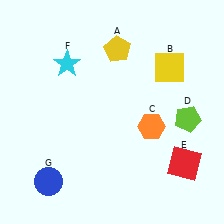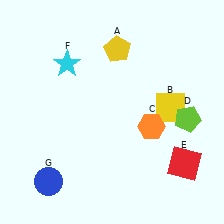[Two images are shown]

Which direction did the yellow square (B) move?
The yellow square (B) moved down.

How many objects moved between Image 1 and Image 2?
1 object moved between the two images.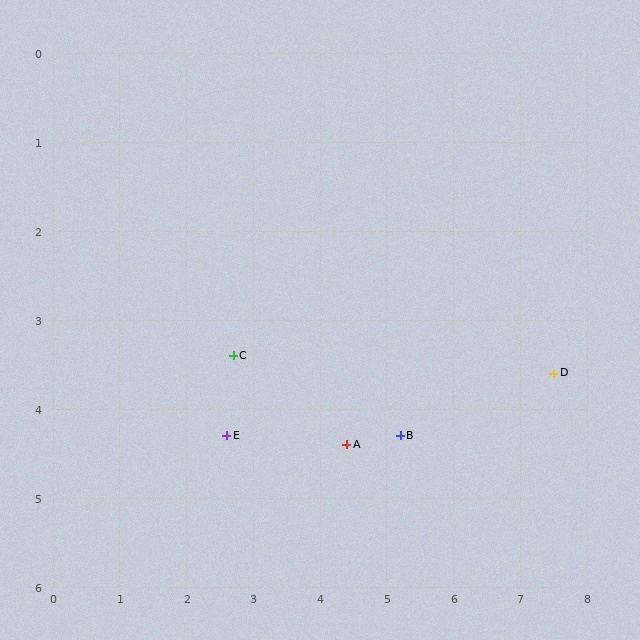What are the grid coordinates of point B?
Point B is at approximately (5.2, 4.3).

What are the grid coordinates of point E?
Point E is at approximately (2.6, 4.3).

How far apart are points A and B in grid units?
Points A and B are about 0.8 grid units apart.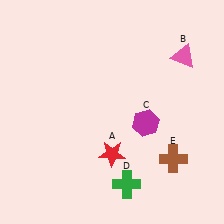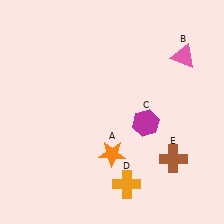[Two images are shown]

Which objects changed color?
A changed from red to orange. D changed from green to orange.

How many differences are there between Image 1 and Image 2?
There are 2 differences between the two images.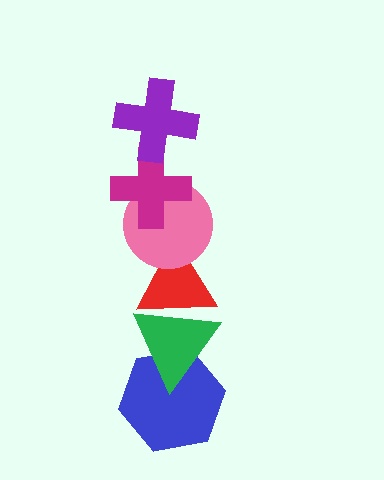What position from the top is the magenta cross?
The magenta cross is 2nd from the top.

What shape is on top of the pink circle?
The magenta cross is on top of the pink circle.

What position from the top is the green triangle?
The green triangle is 5th from the top.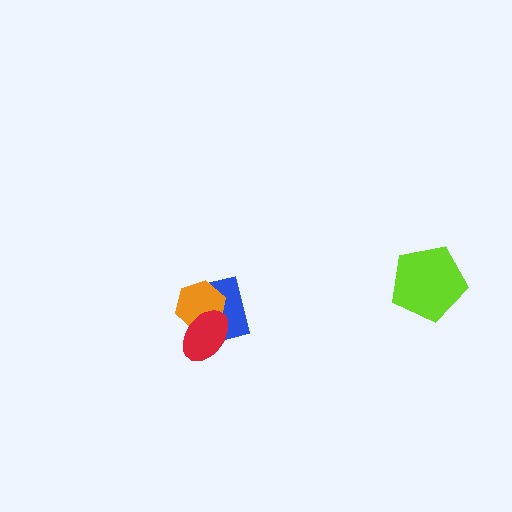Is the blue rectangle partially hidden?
Yes, it is partially covered by another shape.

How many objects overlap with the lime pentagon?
0 objects overlap with the lime pentagon.